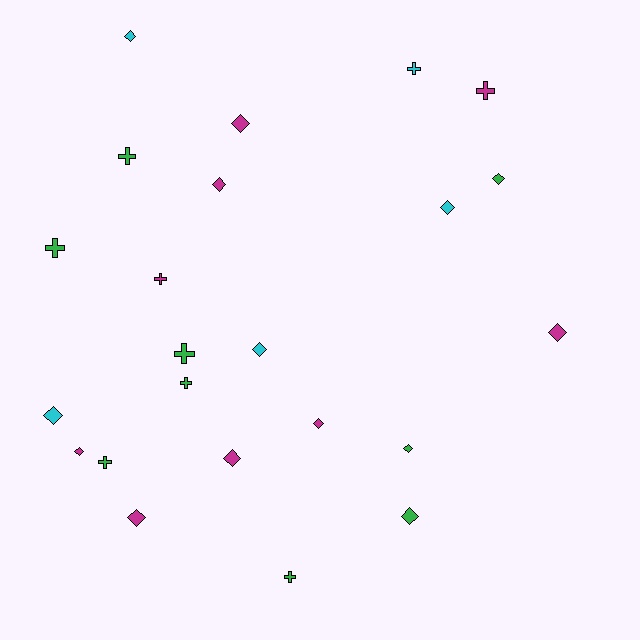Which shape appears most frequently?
Diamond, with 14 objects.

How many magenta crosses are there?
There are 2 magenta crosses.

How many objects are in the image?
There are 23 objects.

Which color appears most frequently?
Green, with 9 objects.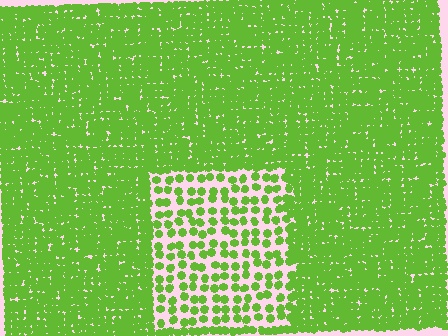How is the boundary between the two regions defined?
The boundary is defined by a change in element density (approximately 2.5x ratio). All elements are the same color, size, and shape.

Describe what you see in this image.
The image contains small lime elements arranged at two different densities. A rectangle-shaped region is visible where the elements are less densely packed than the surrounding area.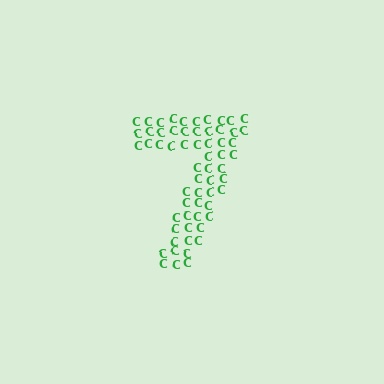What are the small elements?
The small elements are letter C's.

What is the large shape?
The large shape is the digit 7.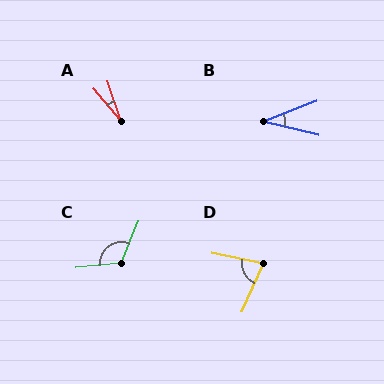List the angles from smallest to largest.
A (21°), B (35°), D (78°), C (118°).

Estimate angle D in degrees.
Approximately 78 degrees.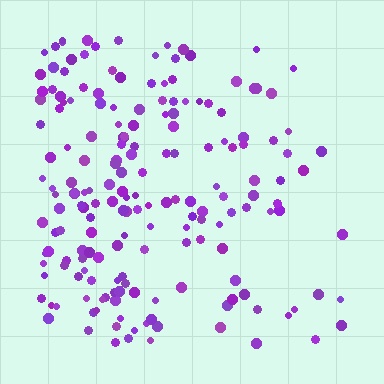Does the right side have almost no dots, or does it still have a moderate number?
Still a moderate number, just noticeably fewer than the left.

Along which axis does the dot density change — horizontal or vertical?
Horizontal.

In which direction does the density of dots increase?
From right to left, with the left side densest.